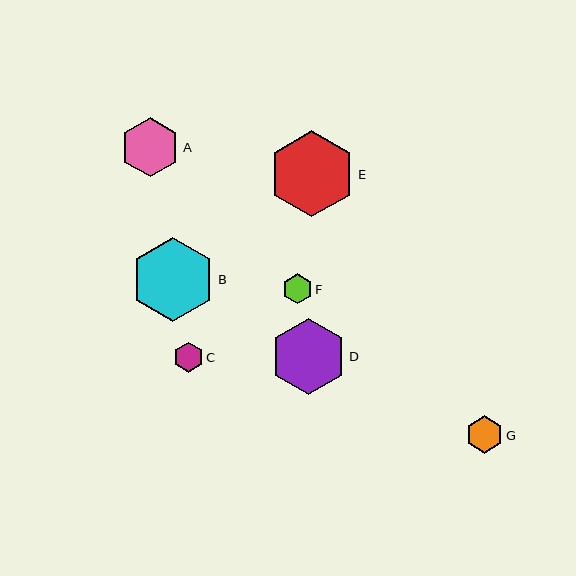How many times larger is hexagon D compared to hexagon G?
Hexagon D is approximately 2.1 times the size of hexagon G.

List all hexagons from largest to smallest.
From largest to smallest: E, B, D, A, G, C, F.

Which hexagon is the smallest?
Hexagon F is the smallest with a size of approximately 30 pixels.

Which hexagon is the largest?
Hexagon E is the largest with a size of approximately 86 pixels.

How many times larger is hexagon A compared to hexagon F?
Hexagon A is approximately 2.0 times the size of hexagon F.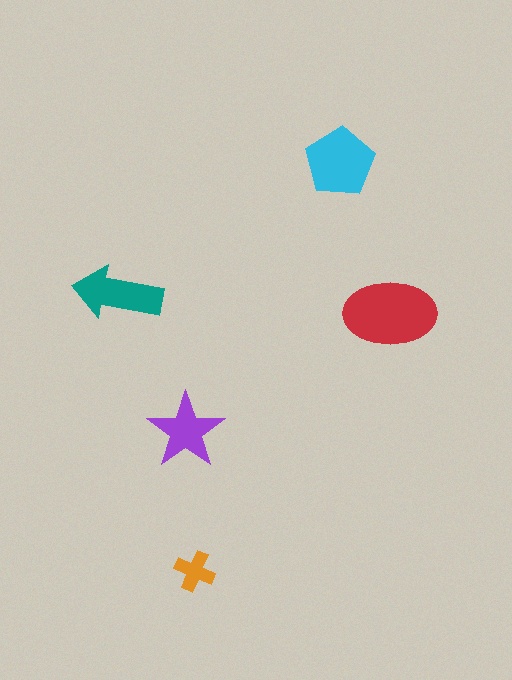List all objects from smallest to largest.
The orange cross, the purple star, the teal arrow, the cyan pentagon, the red ellipse.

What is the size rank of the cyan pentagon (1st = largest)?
2nd.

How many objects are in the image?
There are 5 objects in the image.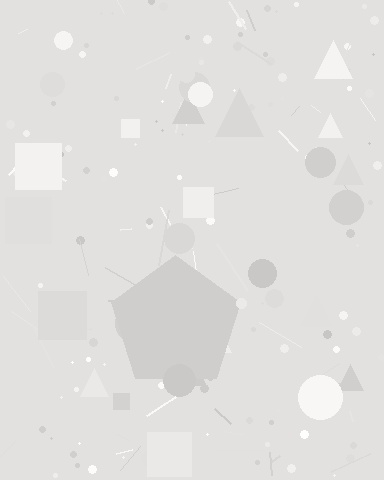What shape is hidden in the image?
A pentagon is hidden in the image.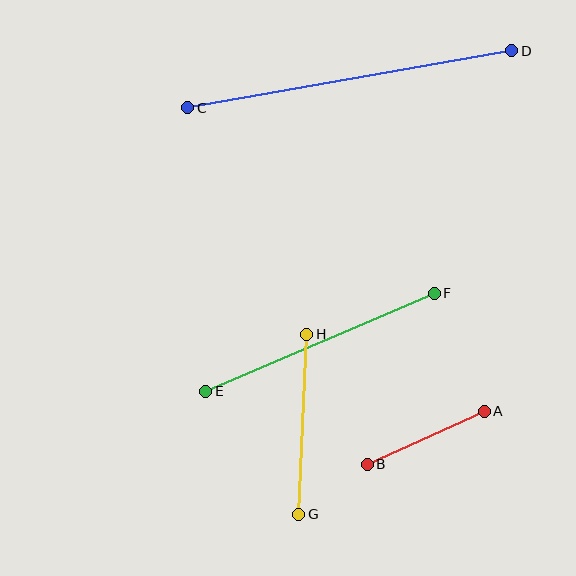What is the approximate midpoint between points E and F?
The midpoint is at approximately (320, 342) pixels.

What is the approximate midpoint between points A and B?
The midpoint is at approximately (426, 438) pixels.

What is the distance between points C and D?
The distance is approximately 329 pixels.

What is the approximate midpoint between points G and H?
The midpoint is at approximately (303, 424) pixels.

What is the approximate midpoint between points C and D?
The midpoint is at approximately (350, 79) pixels.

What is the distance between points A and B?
The distance is approximately 128 pixels.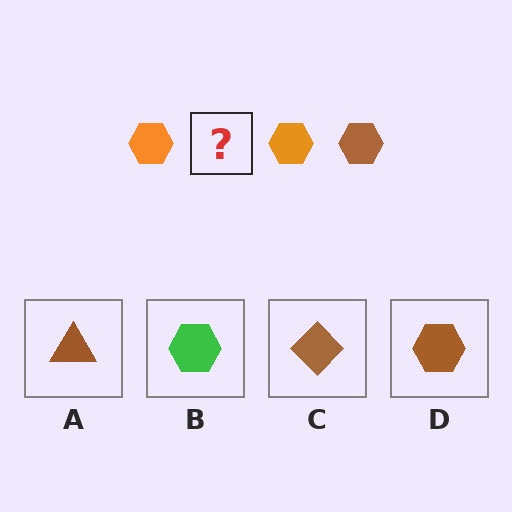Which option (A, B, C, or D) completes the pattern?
D.